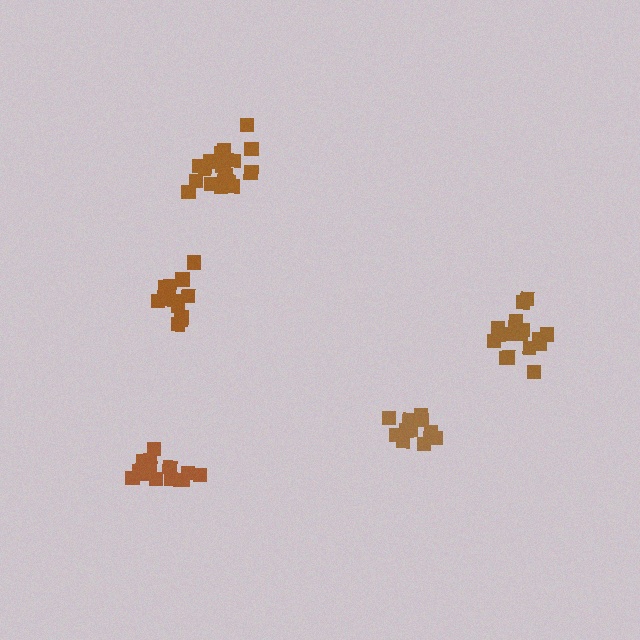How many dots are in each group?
Group 1: 13 dots, Group 2: 15 dots, Group 3: 18 dots, Group 4: 13 dots, Group 5: 19 dots (78 total).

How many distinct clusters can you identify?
There are 5 distinct clusters.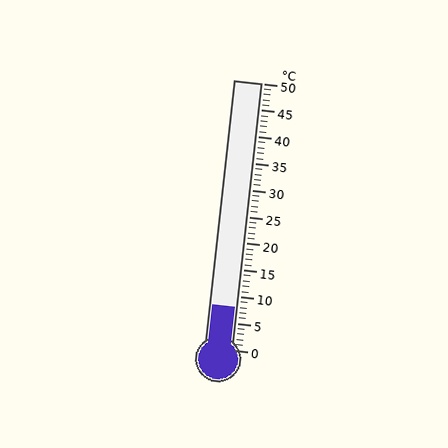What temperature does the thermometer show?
The thermometer shows approximately 8°C.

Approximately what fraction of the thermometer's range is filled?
The thermometer is filled to approximately 15% of its range.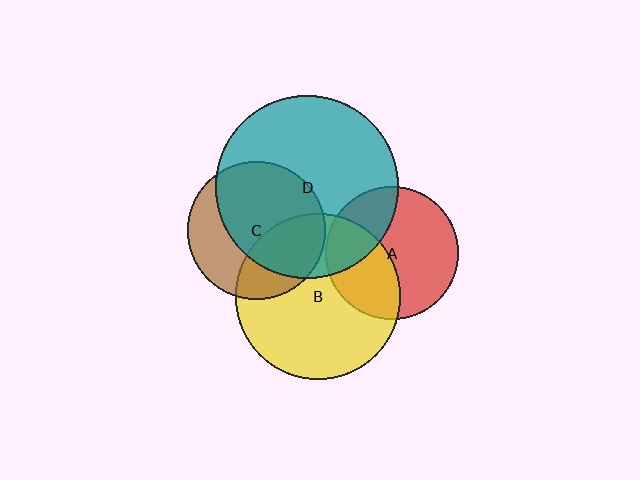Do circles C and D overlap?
Yes.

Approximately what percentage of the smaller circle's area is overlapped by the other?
Approximately 65%.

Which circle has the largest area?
Circle D (teal).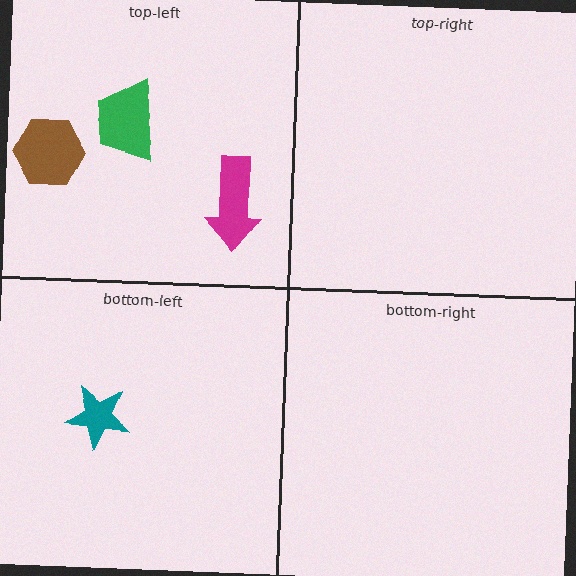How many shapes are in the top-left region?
3.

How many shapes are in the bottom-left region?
1.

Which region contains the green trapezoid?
The top-left region.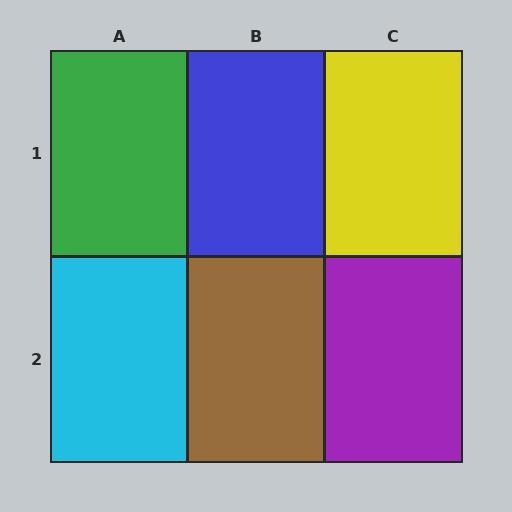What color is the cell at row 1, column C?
Yellow.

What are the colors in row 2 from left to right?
Cyan, brown, purple.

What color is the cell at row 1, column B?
Blue.